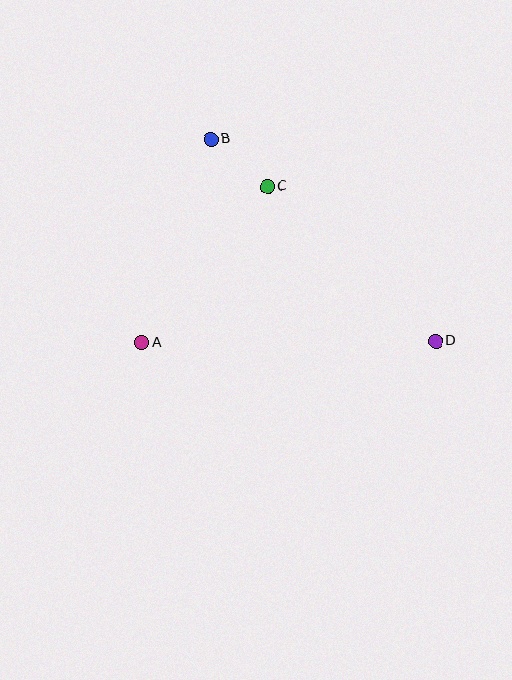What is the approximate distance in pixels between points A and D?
The distance between A and D is approximately 294 pixels.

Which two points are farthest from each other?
Points B and D are farthest from each other.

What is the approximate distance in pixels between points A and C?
The distance between A and C is approximately 200 pixels.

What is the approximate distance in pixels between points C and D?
The distance between C and D is approximately 228 pixels.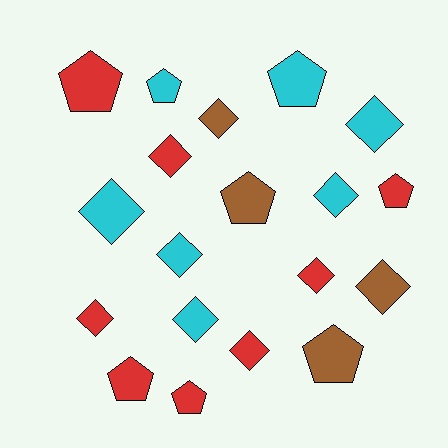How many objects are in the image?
There are 19 objects.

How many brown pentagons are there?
There are 2 brown pentagons.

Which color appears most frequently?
Red, with 8 objects.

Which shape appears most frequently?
Diamond, with 11 objects.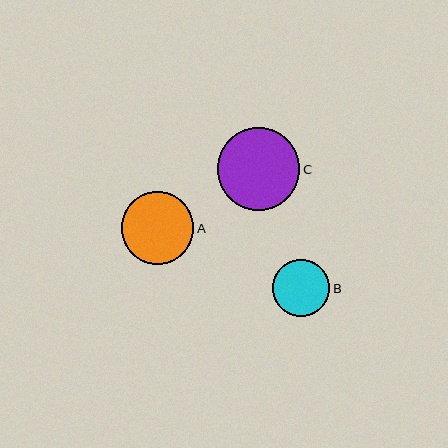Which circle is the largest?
Circle C is the largest with a size of approximately 82 pixels.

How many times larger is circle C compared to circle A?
Circle C is approximately 1.1 times the size of circle A.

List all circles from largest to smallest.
From largest to smallest: C, A, B.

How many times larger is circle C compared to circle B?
Circle C is approximately 1.4 times the size of circle B.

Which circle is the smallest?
Circle B is the smallest with a size of approximately 57 pixels.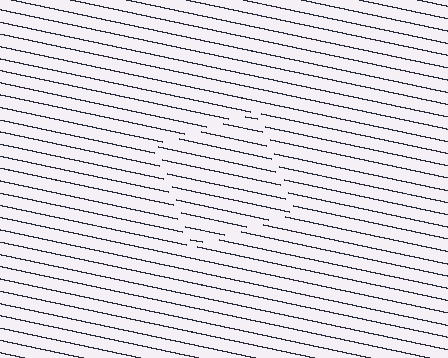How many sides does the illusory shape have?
4 sides — the line-ends trace a square.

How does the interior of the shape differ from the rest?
The interior of the shape contains the same grating, shifted by half a period — the contour is defined by the phase discontinuity where line-ends from the inner and outer gratings abut.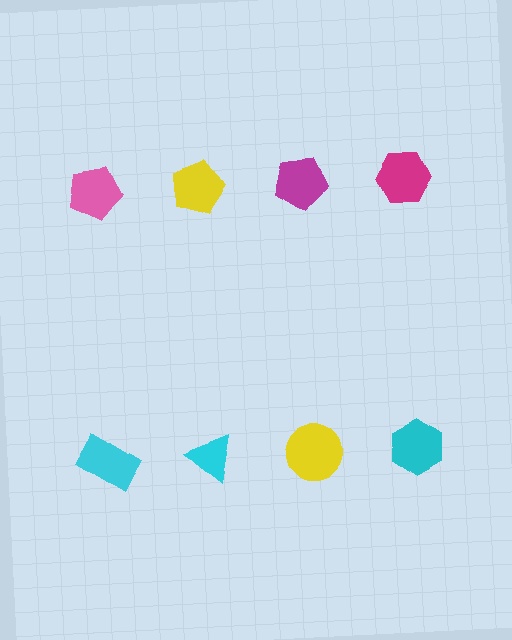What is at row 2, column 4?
A cyan hexagon.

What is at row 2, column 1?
A cyan rectangle.